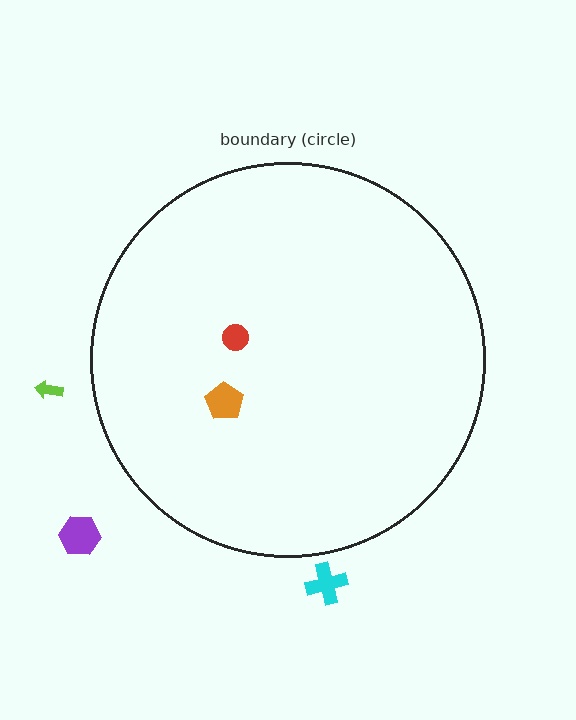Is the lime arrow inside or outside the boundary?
Outside.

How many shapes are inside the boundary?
2 inside, 3 outside.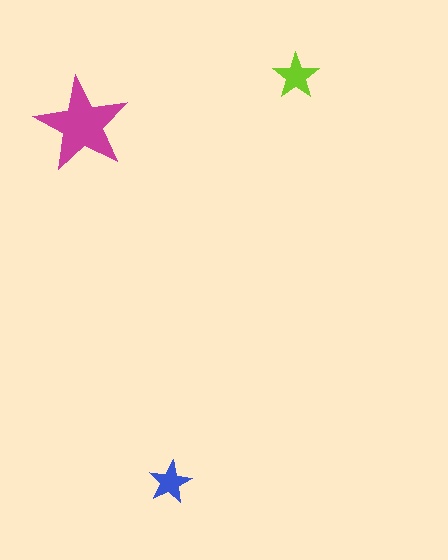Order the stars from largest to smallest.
the magenta one, the lime one, the blue one.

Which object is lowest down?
The blue star is bottommost.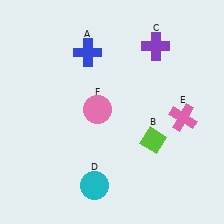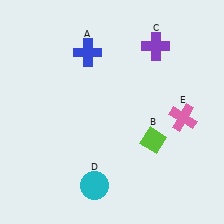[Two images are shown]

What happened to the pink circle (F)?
The pink circle (F) was removed in Image 2. It was in the top-left area of Image 1.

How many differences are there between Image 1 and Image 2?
There is 1 difference between the two images.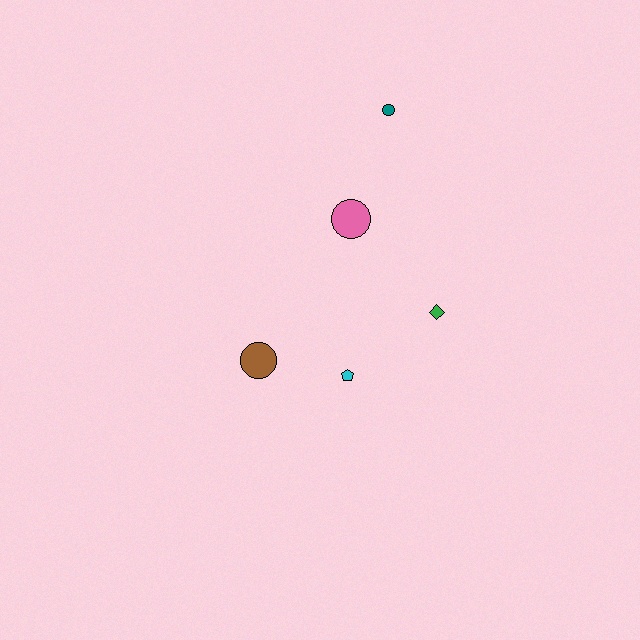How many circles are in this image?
There are 3 circles.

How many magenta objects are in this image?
There are no magenta objects.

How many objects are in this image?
There are 5 objects.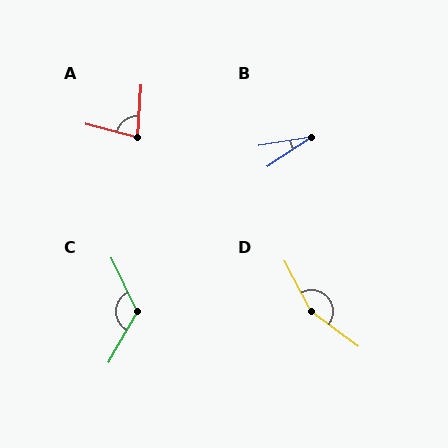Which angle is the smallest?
B, at approximately 24 degrees.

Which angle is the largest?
D, at approximately 154 degrees.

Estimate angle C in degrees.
Approximately 125 degrees.